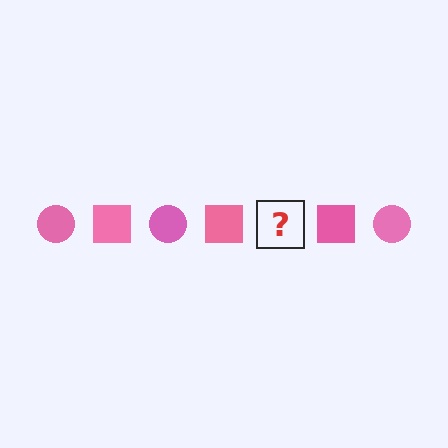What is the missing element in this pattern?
The missing element is a pink circle.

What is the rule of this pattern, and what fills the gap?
The rule is that the pattern cycles through circle, square shapes in pink. The gap should be filled with a pink circle.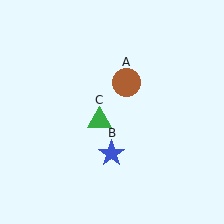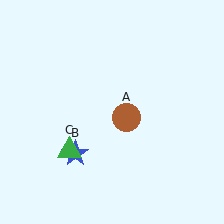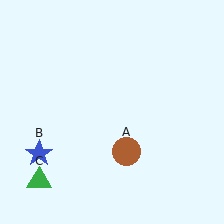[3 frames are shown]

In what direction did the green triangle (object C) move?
The green triangle (object C) moved down and to the left.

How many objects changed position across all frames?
3 objects changed position: brown circle (object A), blue star (object B), green triangle (object C).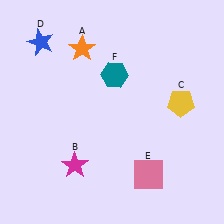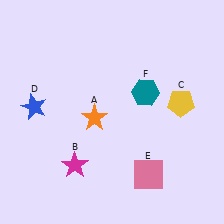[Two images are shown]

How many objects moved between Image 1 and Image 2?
3 objects moved between the two images.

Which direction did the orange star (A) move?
The orange star (A) moved down.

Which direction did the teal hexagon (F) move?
The teal hexagon (F) moved right.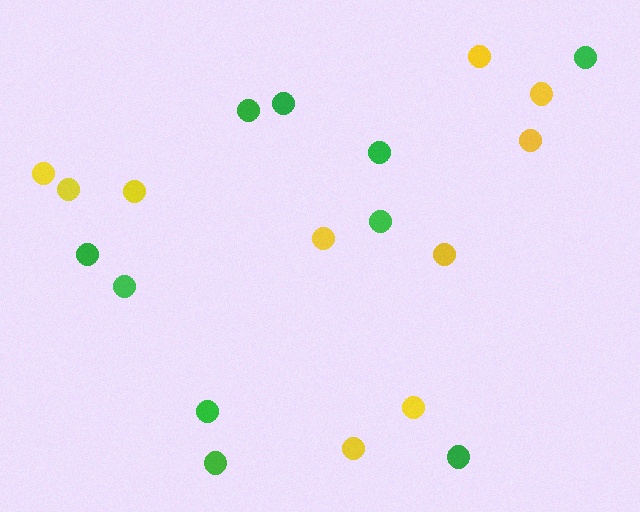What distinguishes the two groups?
There are 2 groups: one group of yellow circles (10) and one group of green circles (10).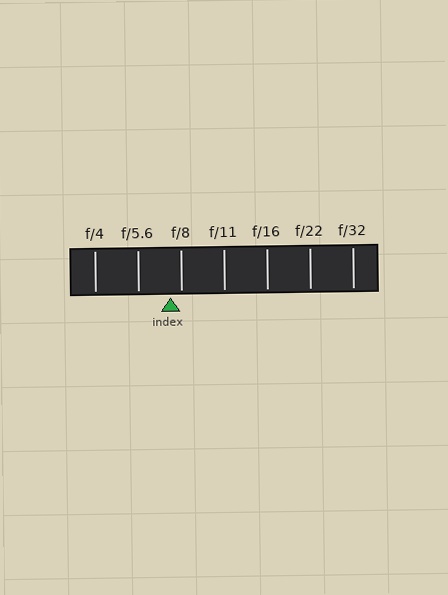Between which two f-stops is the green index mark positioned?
The index mark is between f/5.6 and f/8.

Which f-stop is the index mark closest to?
The index mark is closest to f/8.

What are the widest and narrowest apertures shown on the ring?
The widest aperture shown is f/4 and the narrowest is f/32.